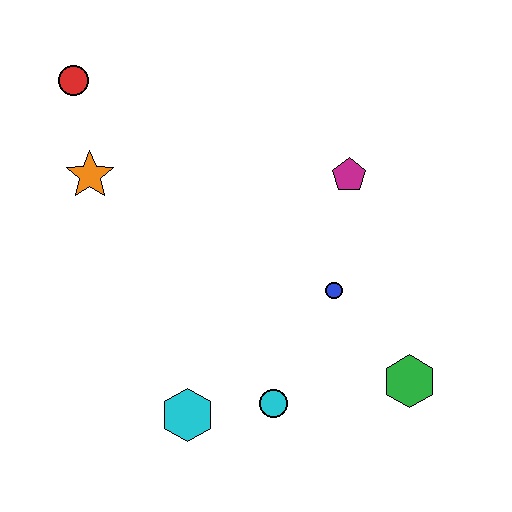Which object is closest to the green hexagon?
The blue circle is closest to the green hexagon.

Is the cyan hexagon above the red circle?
No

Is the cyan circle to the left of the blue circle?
Yes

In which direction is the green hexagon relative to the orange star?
The green hexagon is to the right of the orange star.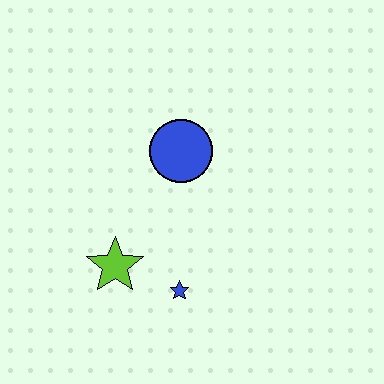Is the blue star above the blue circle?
No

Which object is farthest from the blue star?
The blue circle is farthest from the blue star.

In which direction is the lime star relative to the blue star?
The lime star is to the left of the blue star.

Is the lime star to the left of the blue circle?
Yes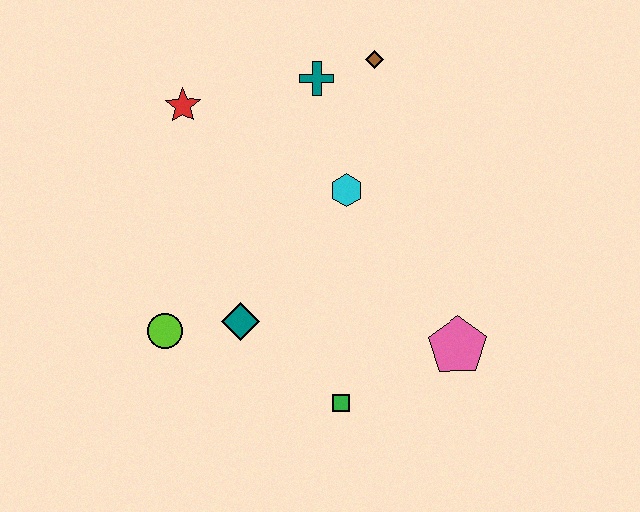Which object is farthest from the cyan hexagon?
The lime circle is farthest from the cyan hexagon.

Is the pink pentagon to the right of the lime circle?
Yes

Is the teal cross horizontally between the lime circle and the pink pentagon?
Yes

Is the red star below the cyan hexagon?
No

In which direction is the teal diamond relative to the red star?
The teal diamond is below the red star.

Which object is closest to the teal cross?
The brown diamond is closest to the teal cross.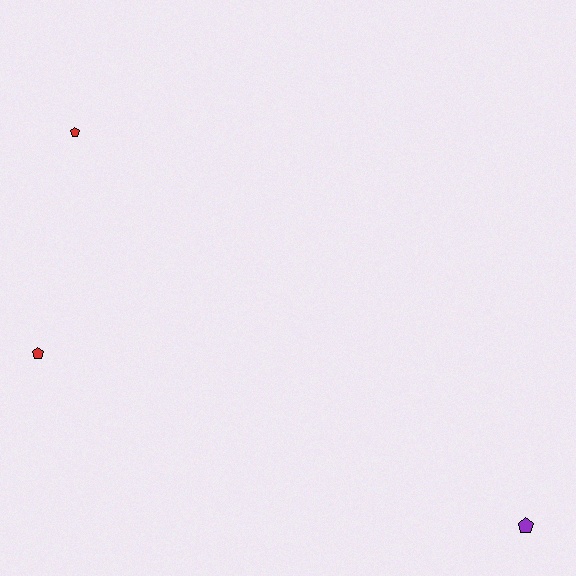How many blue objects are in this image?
There are no blue objects.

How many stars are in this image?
There are no stars.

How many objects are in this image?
There are 3 objects.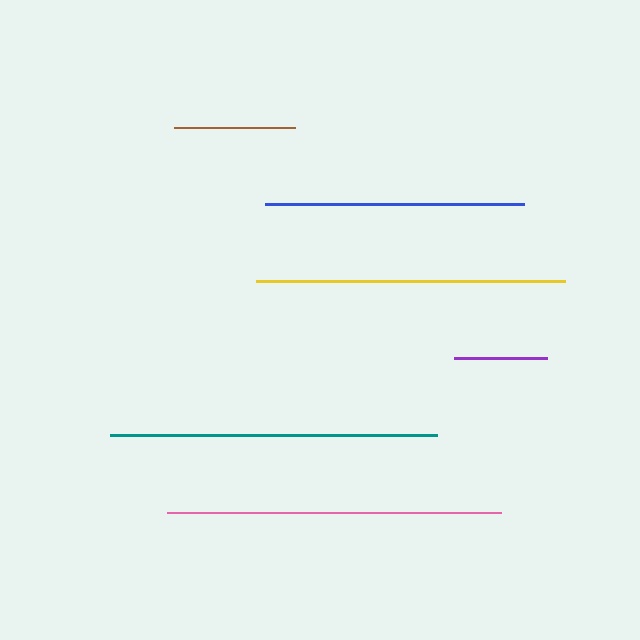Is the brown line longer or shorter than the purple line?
The brown line is longer than the purple line.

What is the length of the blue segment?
The blue segment is approximately 259 pixels long.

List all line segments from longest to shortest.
From longest to shortest: pink, teal, yellow, blue, brown, purple.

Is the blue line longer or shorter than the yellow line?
The yellow line is longer than the blue line.